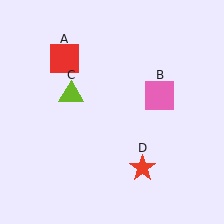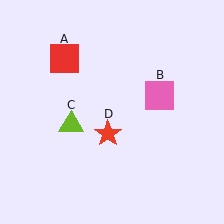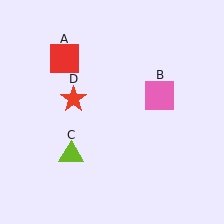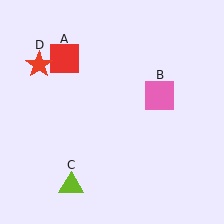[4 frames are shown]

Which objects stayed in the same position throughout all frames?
Red square (object A) and pink square (object B) remained stationary.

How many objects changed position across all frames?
2 objects changed position: lime triangle (object C), red star (object D).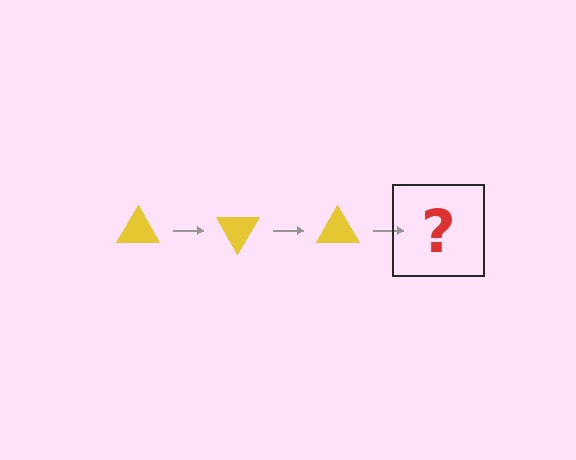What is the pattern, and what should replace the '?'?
The pattern is that the triangle rotates 60 degrees each step. The '?' should be a yellow triangle rotated 180 degrees.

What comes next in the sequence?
The next element should be a yellow triangle rotated 180 degrees.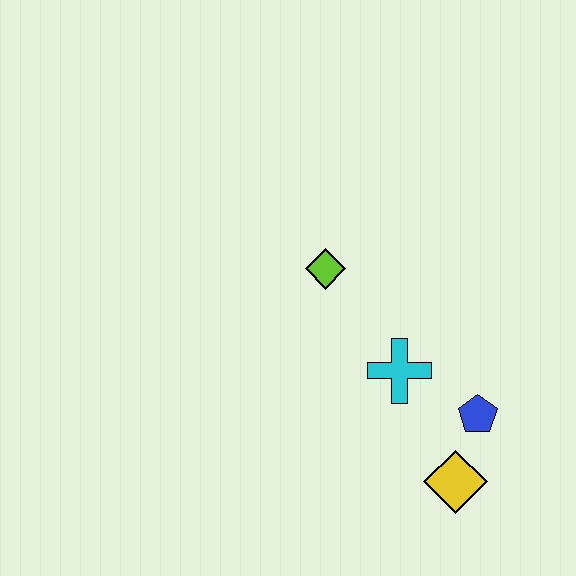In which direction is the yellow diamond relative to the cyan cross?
The yellow diamond is below the cyan cross.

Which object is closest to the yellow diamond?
The blue pentagon is closest to the yellow diamond.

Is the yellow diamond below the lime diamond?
Yes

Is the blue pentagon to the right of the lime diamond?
Yes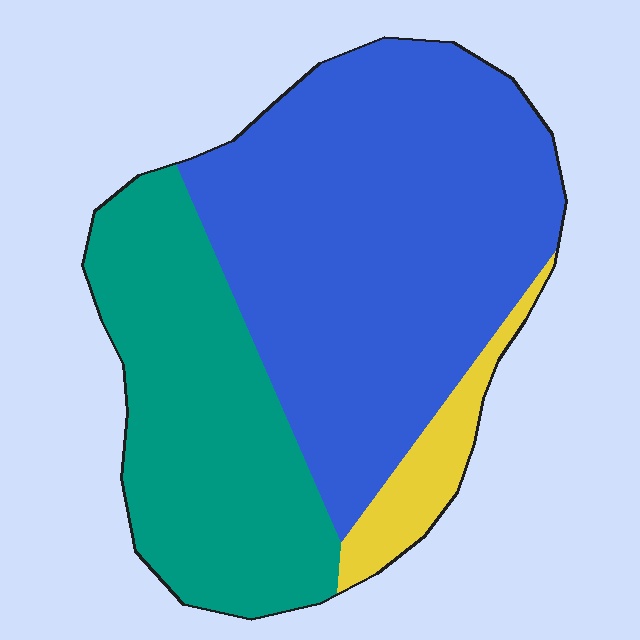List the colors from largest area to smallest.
From largest to smallest: blue, teal, yellow.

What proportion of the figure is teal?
Teal takes up about one third (1/3) of the figure.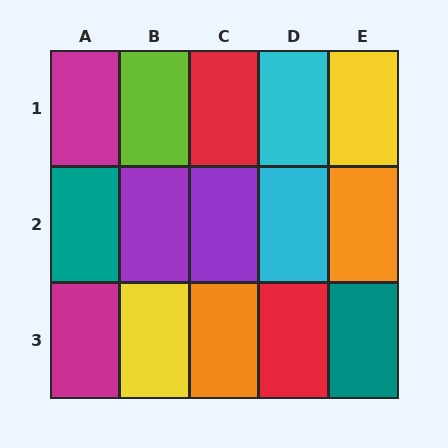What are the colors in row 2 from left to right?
Teal, purple, purple, cyan, orange.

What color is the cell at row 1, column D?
Cyan.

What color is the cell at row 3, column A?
Magenta.